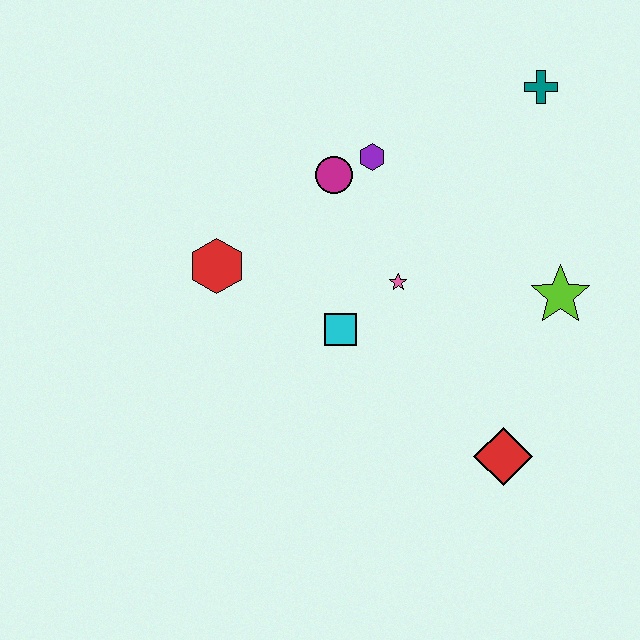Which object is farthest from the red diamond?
The teal cross is farthest from the red diamond.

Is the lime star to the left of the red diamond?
No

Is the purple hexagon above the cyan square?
Yes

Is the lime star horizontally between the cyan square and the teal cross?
No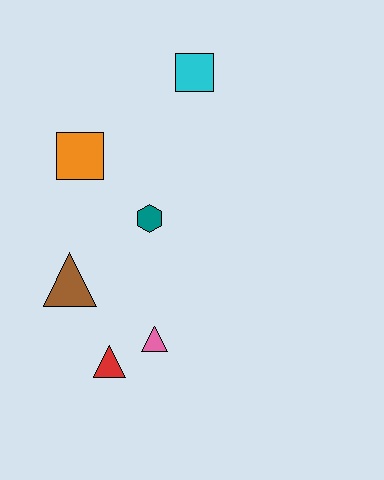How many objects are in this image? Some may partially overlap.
There are 6 objects.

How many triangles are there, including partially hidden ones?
There are 3 triangles.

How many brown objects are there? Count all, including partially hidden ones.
There is 1 brown object.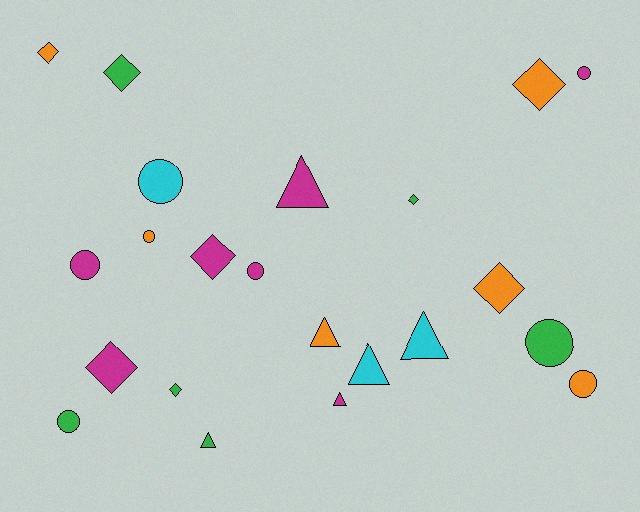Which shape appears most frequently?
Circle, with 8 objects.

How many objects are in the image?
There are 22 objects.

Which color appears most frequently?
Magenta, with 7 objects.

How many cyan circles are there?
There is 1 cyan circle.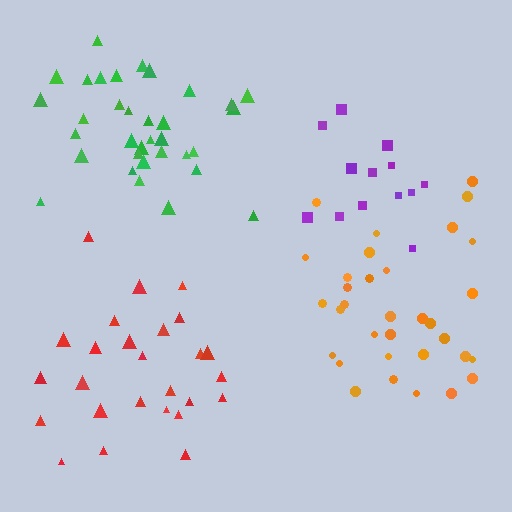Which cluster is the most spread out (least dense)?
Purple.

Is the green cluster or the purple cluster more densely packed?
Green.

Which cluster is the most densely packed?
Green.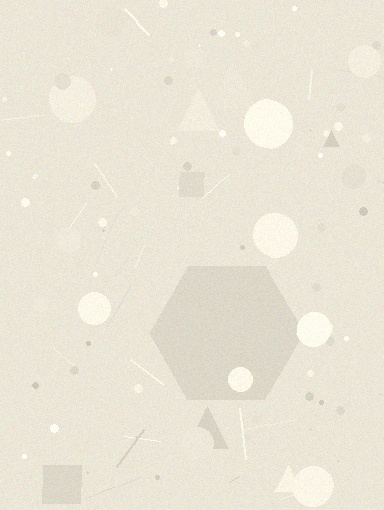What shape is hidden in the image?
A hexagon is hidden in the image.